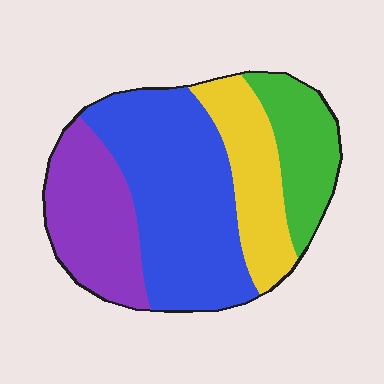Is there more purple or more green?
Purple.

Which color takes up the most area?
Blue, at roughly 40%.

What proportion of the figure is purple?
Purple takes up about one quarter (1/4) of the figure.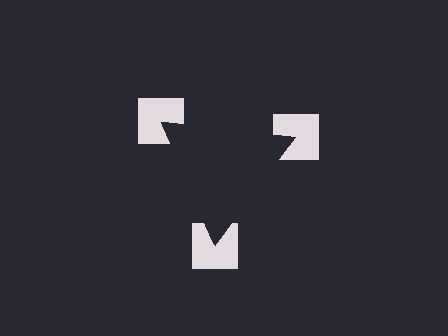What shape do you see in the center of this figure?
An illusory triangle — its edges are inferred from the aligned wedge cuts in the notched squares, not physically drawn.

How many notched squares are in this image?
There are 3 — one at each vertex of the illusory triangle.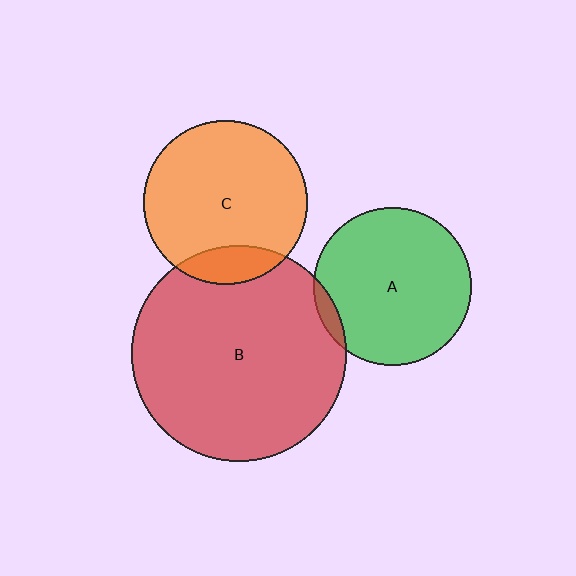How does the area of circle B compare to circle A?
Approximately 1.9 times.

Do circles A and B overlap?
Yes.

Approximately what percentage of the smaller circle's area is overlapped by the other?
Approximately 5%.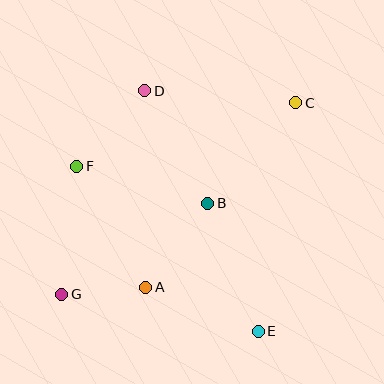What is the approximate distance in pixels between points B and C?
The distance between B and C is approximately 134 pixels.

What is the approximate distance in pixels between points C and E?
The distance between C and E is approximately 232 pixels.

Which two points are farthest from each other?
Points C and G are farthest from each other.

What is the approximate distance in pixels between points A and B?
The distance between A and B is approximately 104 pixels.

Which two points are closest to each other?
Points A and G are closest to each other.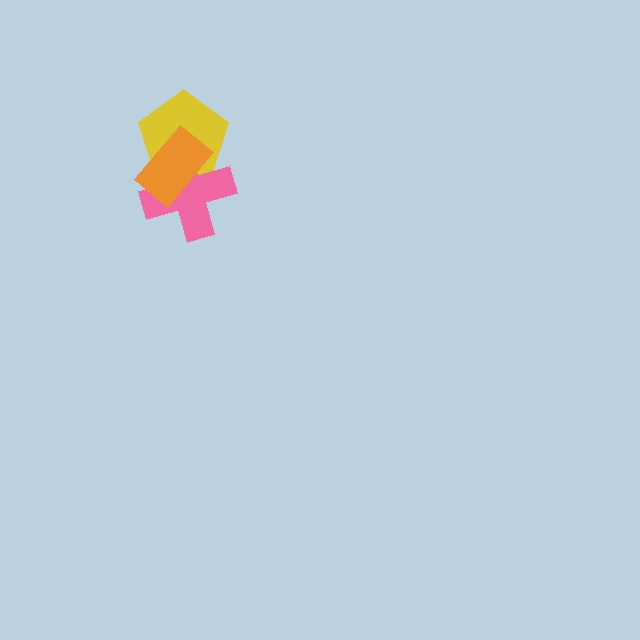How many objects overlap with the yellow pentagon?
2 objects overlap with the yellow pentagon.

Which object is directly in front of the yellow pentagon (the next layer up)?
The pink cross is directly in front of the yellow pentagon.